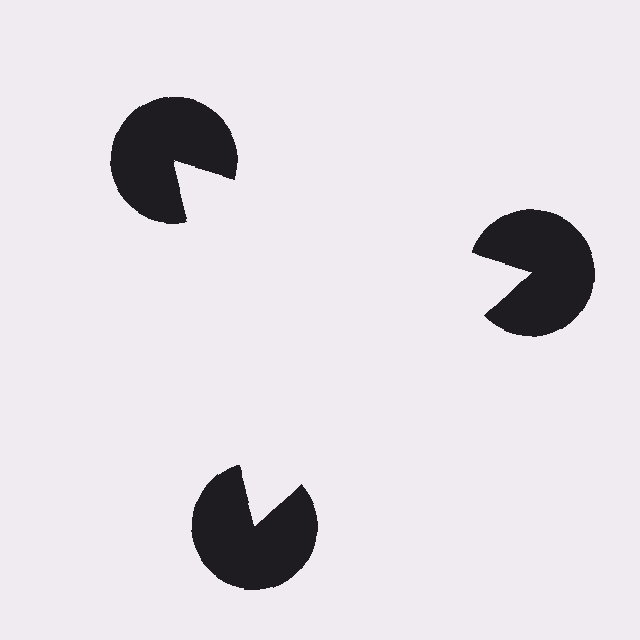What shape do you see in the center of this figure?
An illusory triangle — its edges are inferred from the aligned wedge cuts in the pac-man discs, not physically drawn.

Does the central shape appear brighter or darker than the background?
It typically appears slightly brighter than the background, even though no actual brightness change is drawn.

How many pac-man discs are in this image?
There are 3 — one at each vertex of the illusory triangle.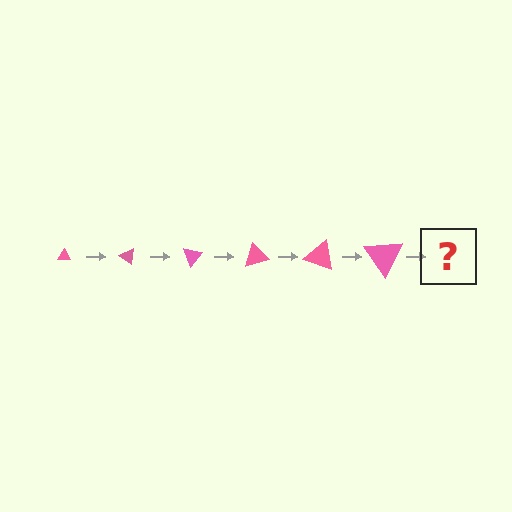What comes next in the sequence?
The next element should be a triangle, larger than the previous one and rotated 210 degrees from the start.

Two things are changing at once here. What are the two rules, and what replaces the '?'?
The two rules are that the triangle grows larger each step and it rotates 35 degrees each step. The '?' should be a triangle, larger than the previous one and rotated 210 degrees from the start.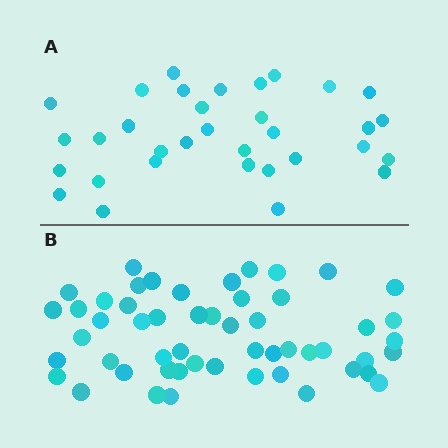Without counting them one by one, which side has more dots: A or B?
Region B (the bottom region) has more dots.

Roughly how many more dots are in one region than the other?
Region B has approximately 20 more dots than region A.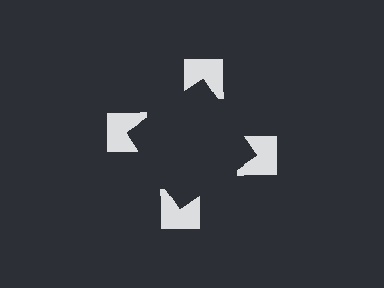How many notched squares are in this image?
There are 4 — one at each vertex of the illusory square.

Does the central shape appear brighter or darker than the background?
It typically appears slightly darker than the background, even though no actual brightness change is drawn.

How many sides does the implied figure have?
4 sides.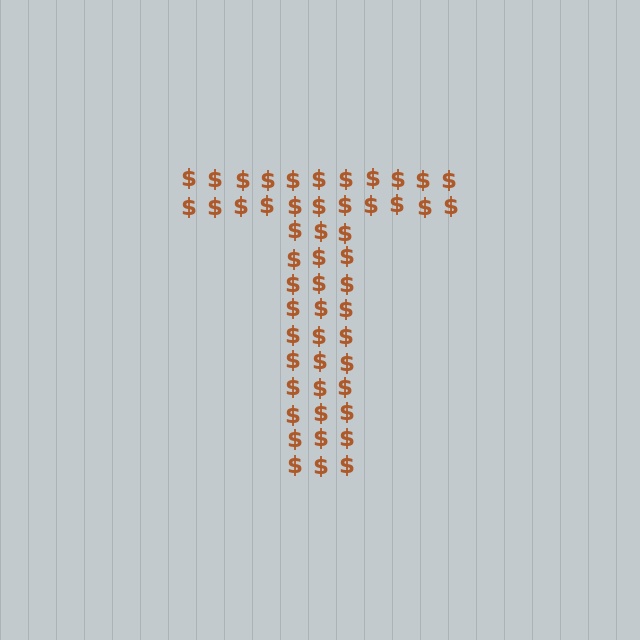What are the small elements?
The small elements are dollar signs.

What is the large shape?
The large shape is the letter T.